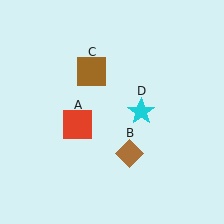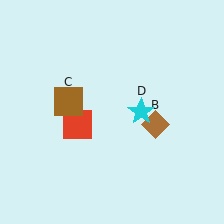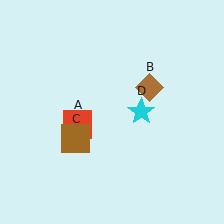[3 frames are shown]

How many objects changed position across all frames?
2 objects changed position: brown diamond (object B), brown square (object C).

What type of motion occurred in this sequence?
The brown diamond (object B), brown square (object C) rotated counterclockwise around the center of the scene.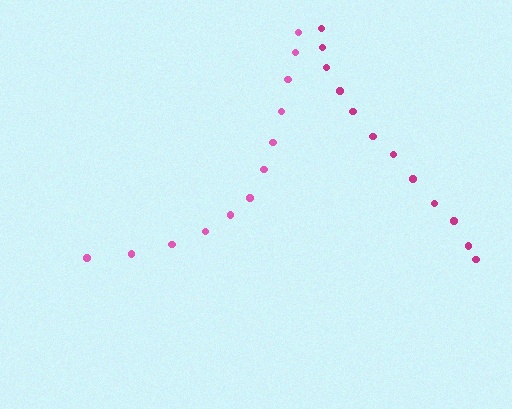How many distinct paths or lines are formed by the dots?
There are 2 distinct paths.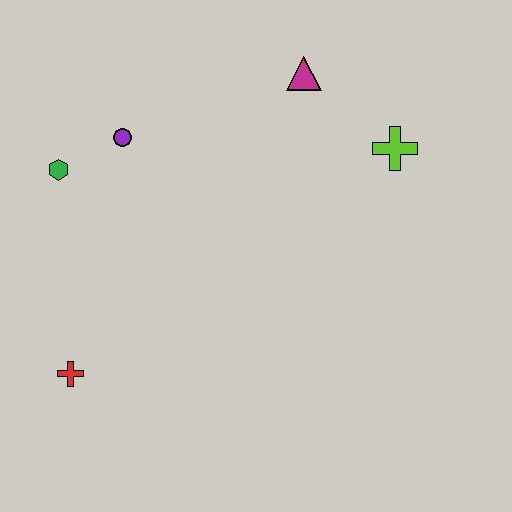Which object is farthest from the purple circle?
The lime cross is farthest from the purple circle.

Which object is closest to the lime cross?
The magenta triangle is closest to the lime cross.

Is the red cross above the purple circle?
No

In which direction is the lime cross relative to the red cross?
The lime cross is to the right of the red cross.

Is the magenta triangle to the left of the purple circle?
No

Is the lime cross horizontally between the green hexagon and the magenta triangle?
No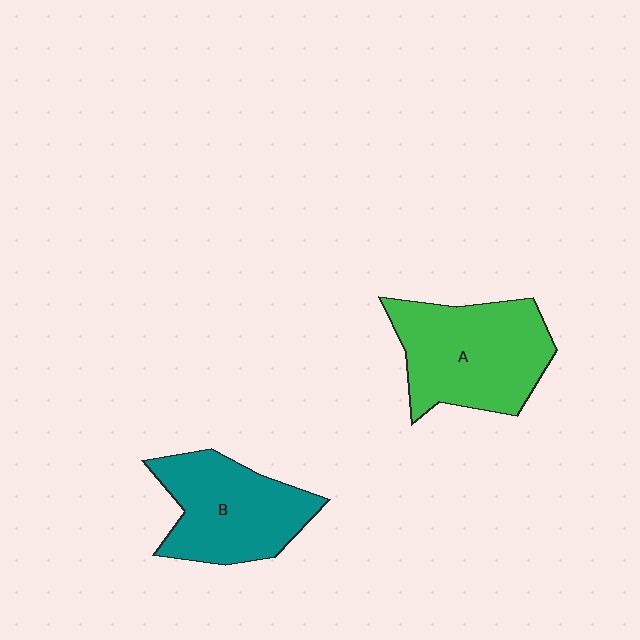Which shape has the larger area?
Shape A (green).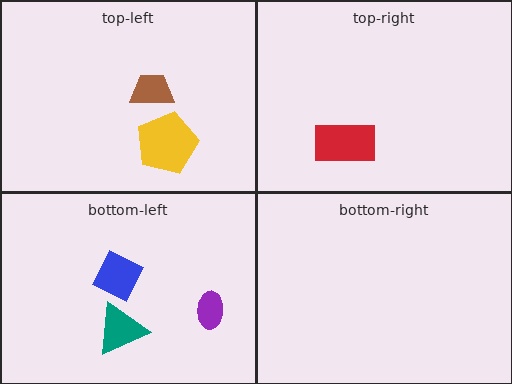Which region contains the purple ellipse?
The bottom-left region.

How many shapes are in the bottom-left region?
3.